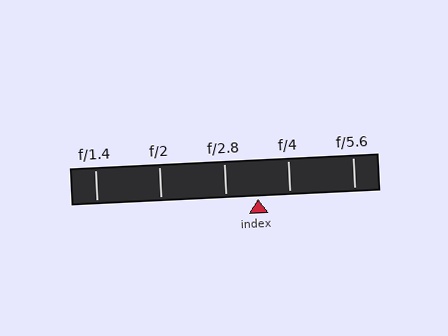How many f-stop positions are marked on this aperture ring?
There are 5 f-stop positions marked.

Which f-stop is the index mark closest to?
The index mark is closest to f/4.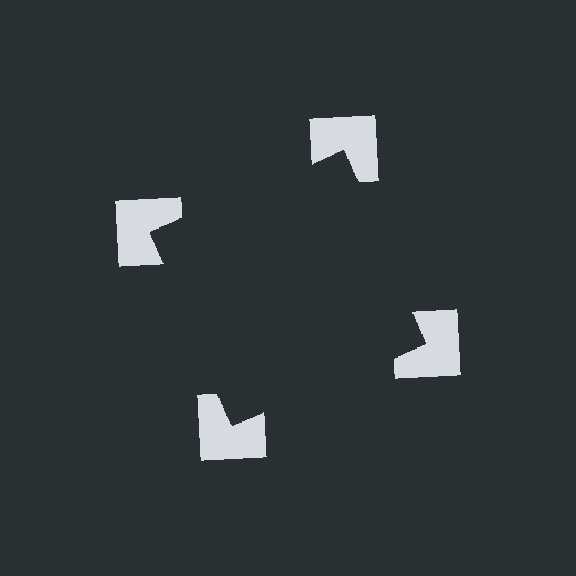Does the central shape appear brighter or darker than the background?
It typically appears slightly darker than the background, even though no actual brightness change is drawn.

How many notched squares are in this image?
There are 4 — one at each vertex of the illusory square.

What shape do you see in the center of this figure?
An illusory square — its edges are inferred from the aligned wedge cuts in the notched squares, not physically drawn.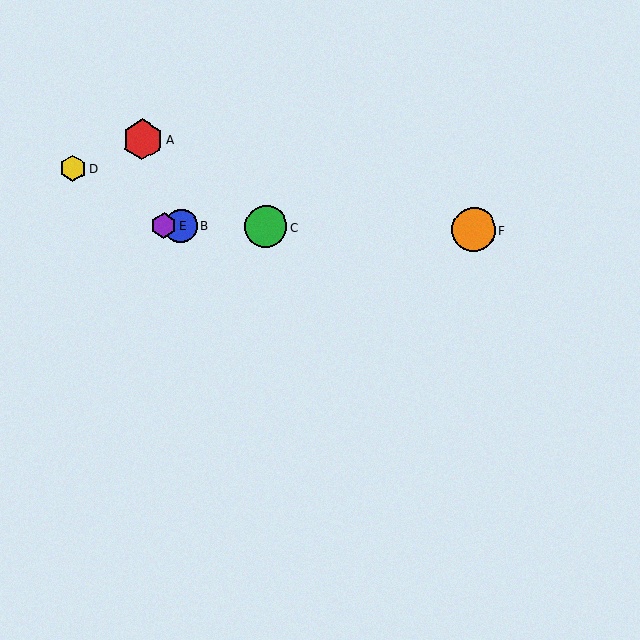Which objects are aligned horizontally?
Objects B, C, E, F are aligned horizontally.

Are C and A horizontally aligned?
No, C is at y≈227 and A is at y≈140.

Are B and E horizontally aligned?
Yes, both are at y≈226.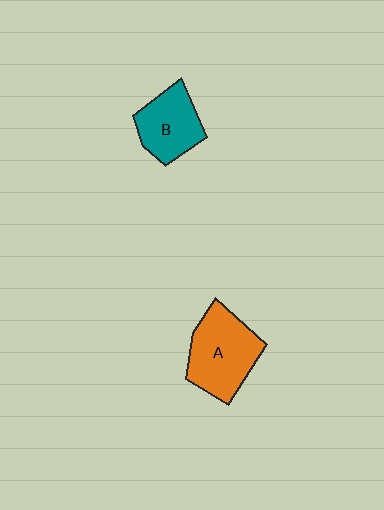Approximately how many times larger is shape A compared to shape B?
Approximately 1.4 times.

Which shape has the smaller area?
Shape B (teal).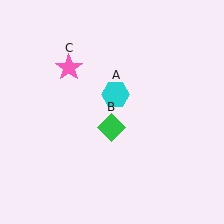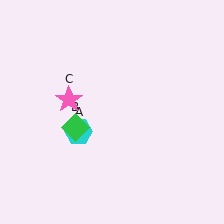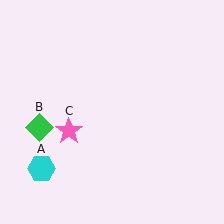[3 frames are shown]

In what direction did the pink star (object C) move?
The pink star (object C) moved down.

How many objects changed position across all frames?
3 objects changed position: cyan hexagon (object A), green diamond (object B), pink star (object C).